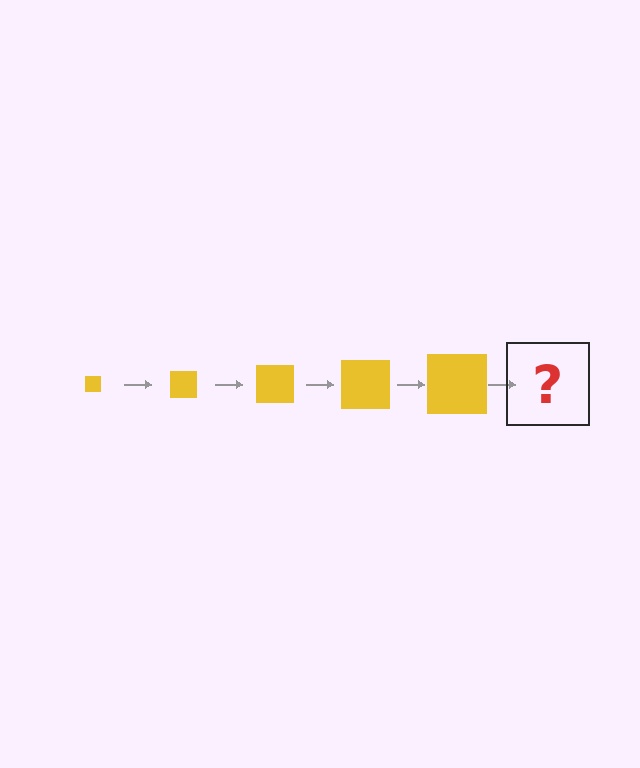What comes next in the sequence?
The next element should be a yellow square, larger than the previous one.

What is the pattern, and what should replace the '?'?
The pattern is that the square gets progressively larger each step. The '?' should be a yellow square, larger than the previous one.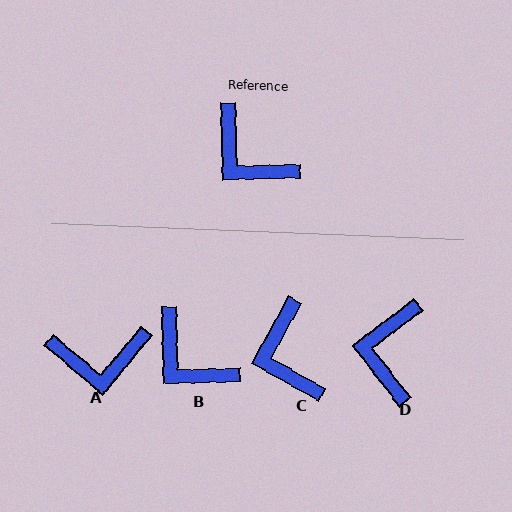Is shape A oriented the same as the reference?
No, it is off by about 49 degrees.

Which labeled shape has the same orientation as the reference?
B.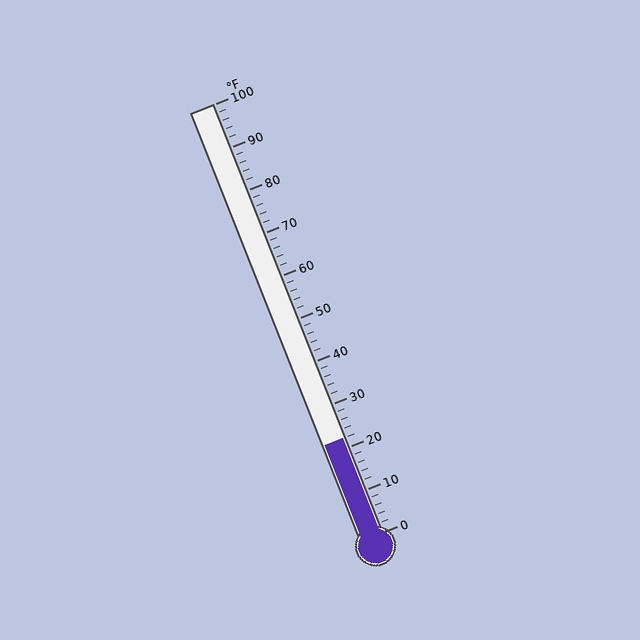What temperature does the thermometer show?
The thermometer shows approximately 22°F.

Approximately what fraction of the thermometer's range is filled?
The thermometer is filled to approximately 20% of its range.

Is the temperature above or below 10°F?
The temperature is above 10°F.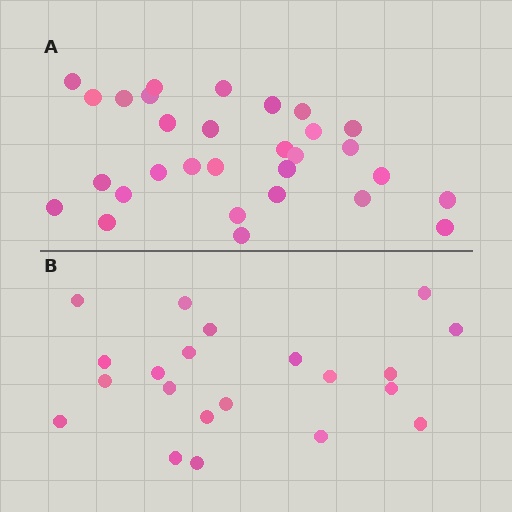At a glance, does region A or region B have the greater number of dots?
Region A (the top region) has more dots.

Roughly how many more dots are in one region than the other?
Region A has roughly 8 or so more dots than region B.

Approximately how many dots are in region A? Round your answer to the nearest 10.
About 30 dots.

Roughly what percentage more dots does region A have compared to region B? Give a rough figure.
About 45% more.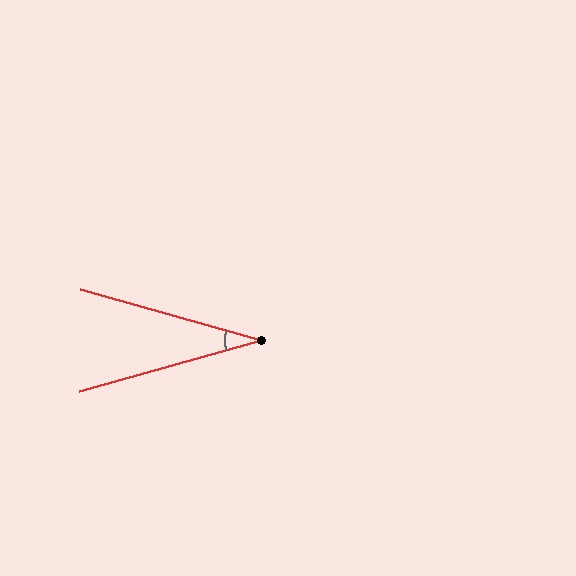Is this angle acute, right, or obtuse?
It is acute.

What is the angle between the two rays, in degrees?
Approximately 31 degrees.